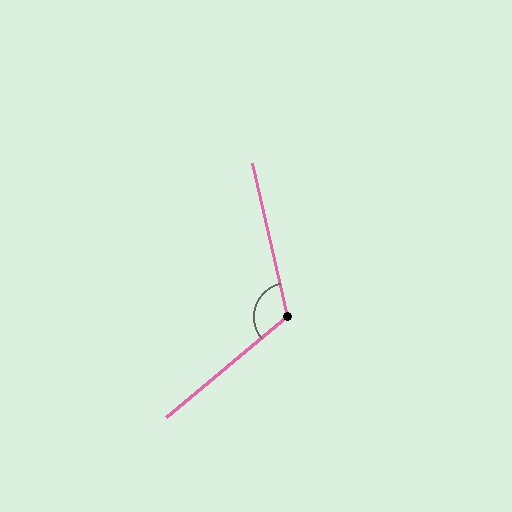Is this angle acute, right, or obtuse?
It is obtuse.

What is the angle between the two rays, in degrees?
Approximately 116 degrees.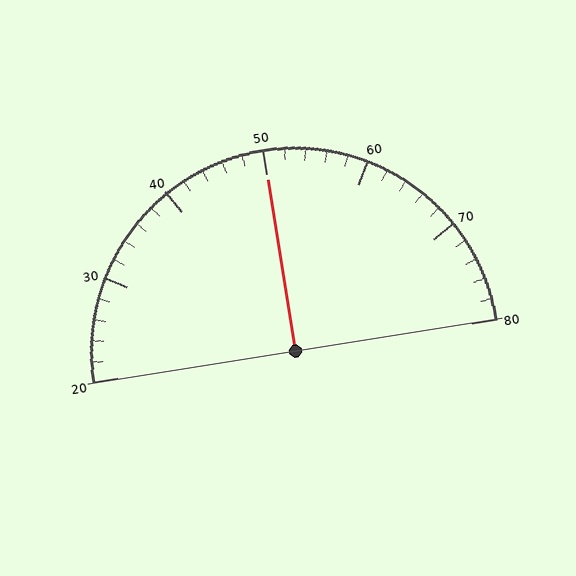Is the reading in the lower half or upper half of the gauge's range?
The reading is in the upper half of the range (20 to 80).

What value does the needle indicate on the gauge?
The needle indicates approximately 50.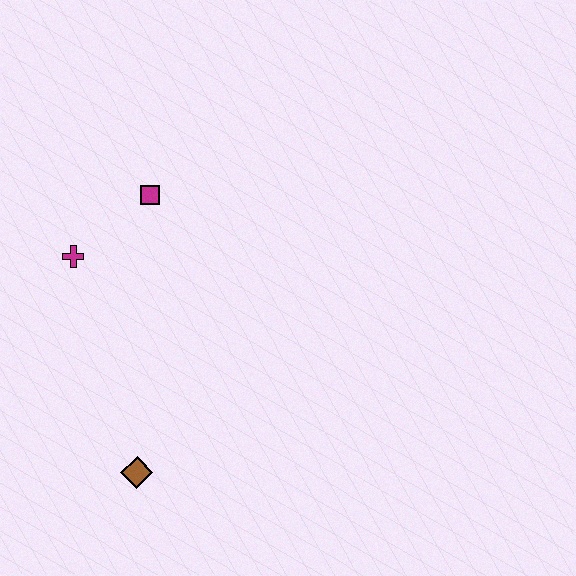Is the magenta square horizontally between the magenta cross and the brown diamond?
No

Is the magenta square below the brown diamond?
No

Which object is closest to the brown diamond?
The magenta cross is closest to the brown diamond.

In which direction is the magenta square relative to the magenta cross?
The magenta square is to the right of the magenta cross.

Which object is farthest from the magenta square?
The brown diamond is farthest from the magenta square.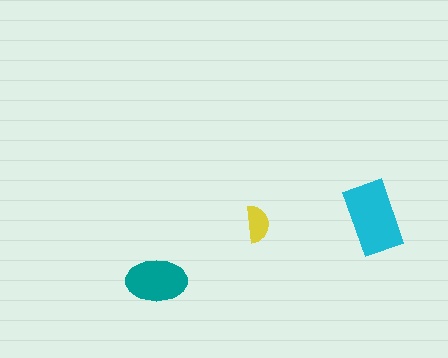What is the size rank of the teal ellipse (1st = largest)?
2nd.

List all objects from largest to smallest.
The cyan rectangle, the teal ellipse, the yellow semicircle.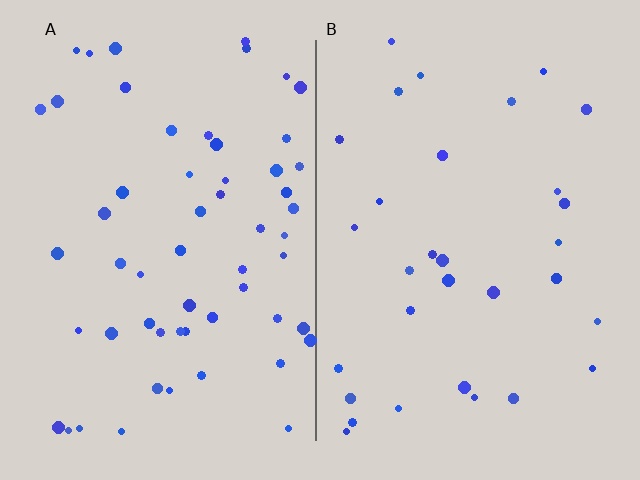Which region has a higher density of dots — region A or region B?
A (the left).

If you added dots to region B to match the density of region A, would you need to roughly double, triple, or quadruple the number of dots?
Approximately double.